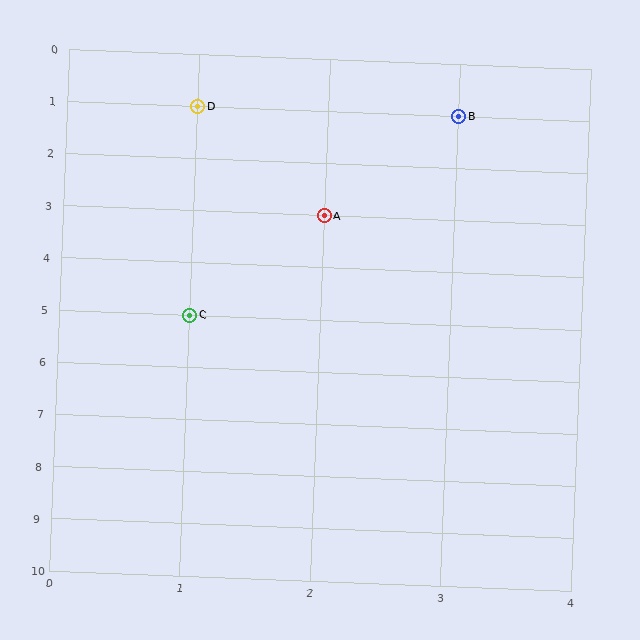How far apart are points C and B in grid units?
Points C and B are 2 columns and 4 rows apart (about 4.5 grid units diagonally).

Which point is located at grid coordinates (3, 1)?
Point B is at (3, 1).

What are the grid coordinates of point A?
Point A is at grid coordinates (2, 3).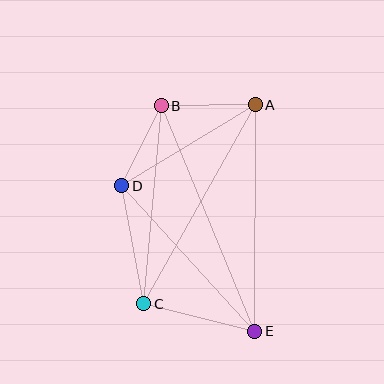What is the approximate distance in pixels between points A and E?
The distance between A and E is approximately 227 pixels.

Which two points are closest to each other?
Points B and D are closest to each other.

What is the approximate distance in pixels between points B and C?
The distance between B and C is approximately 199 pixels.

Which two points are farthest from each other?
Points B and E are farthest from each other.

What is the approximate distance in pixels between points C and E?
The distance between C and E is approximately 114 pixels.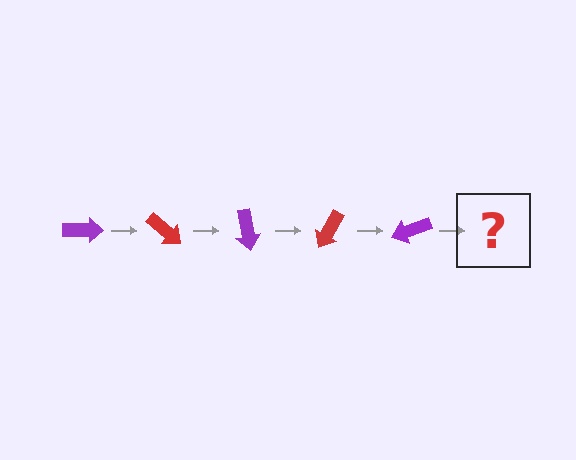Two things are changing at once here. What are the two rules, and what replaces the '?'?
The two rules are that it rotates 40 degrees each step and the color cycles through purple and red. The '?' should be a red arrow, rotated 200 degrees from the start.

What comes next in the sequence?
The next element should be a red arrow, rotated 200 degrees from the start.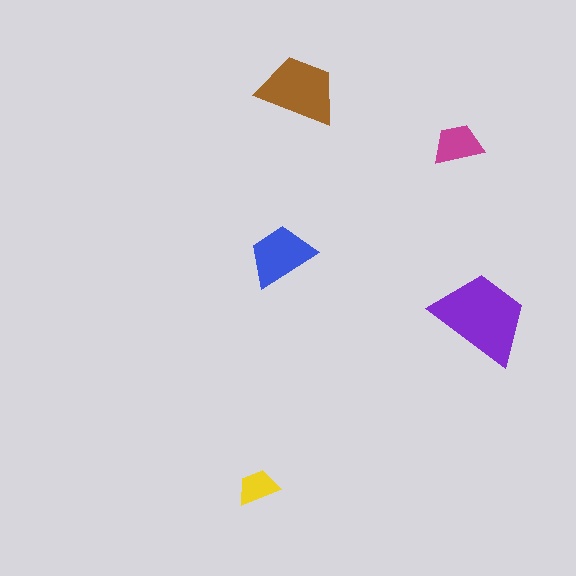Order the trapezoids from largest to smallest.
the purple one, the brown one, the blue one, the magenta one, the yellow one.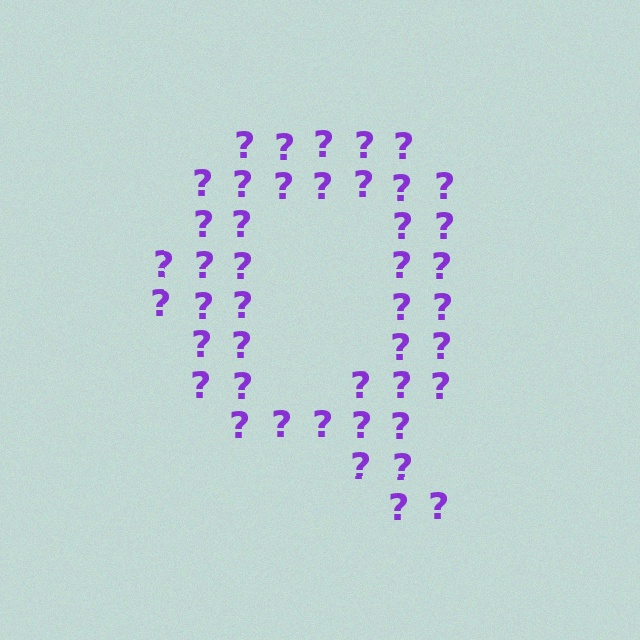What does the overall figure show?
The overall figure shows the letter Q.